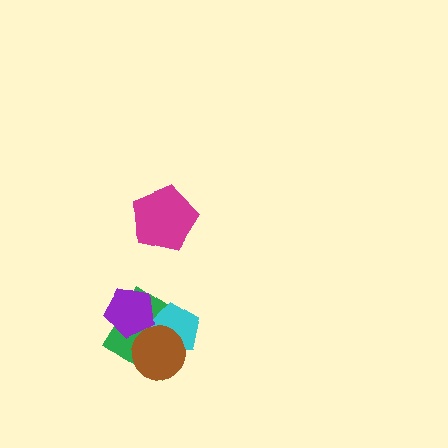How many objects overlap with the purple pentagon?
2 objects overlap with the purple pentagon.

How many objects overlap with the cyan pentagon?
3 objects overlap with the cyan pentagon.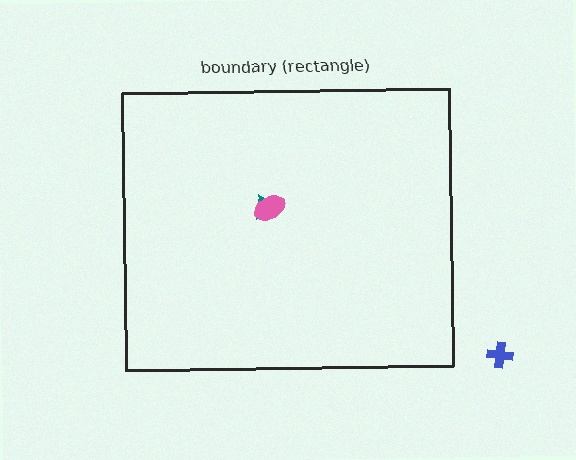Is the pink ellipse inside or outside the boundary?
Inside.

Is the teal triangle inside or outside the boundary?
Inside.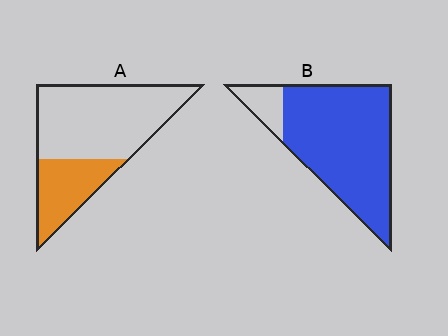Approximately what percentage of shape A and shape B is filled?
A is approximately 30% and B is approximately 85%.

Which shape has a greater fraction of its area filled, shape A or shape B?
Shape B.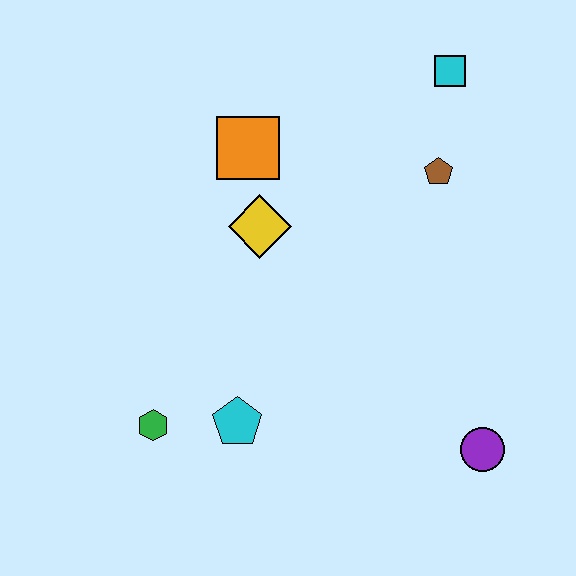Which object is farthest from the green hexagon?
The cyan square is farthest from the green hexagon.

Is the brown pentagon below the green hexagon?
No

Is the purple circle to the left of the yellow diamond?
No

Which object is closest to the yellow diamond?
The orange square is closest to the yellow diamond.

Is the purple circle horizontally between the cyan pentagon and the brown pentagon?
No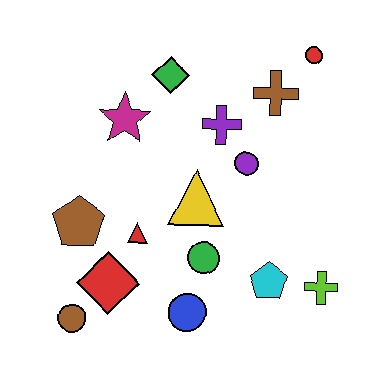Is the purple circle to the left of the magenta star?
No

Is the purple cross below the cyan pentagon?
No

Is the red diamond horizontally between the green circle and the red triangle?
No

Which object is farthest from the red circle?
The brown circle is farthest from the red circle.